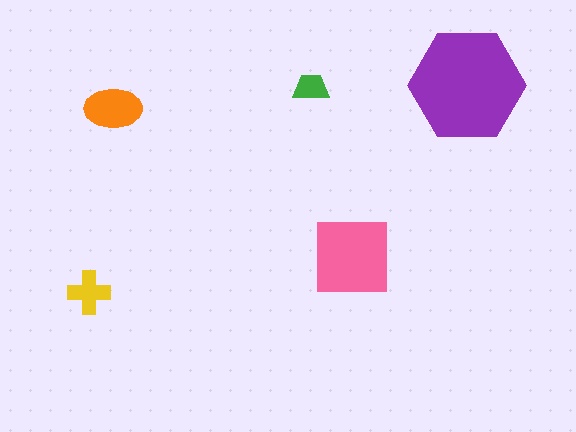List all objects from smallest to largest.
The green trapezoid, the yellow cross, the orange ellipse, the pink square, the purple hexagon.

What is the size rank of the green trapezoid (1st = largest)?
5th.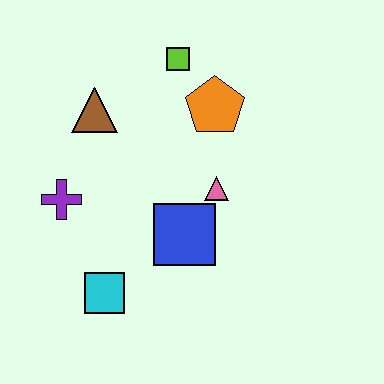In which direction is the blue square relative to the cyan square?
The blue square is to the right of the cyan square.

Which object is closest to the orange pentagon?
The lime square is closest to the orange pentagon.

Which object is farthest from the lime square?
The cyan square is farthest from the lime square.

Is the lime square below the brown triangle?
No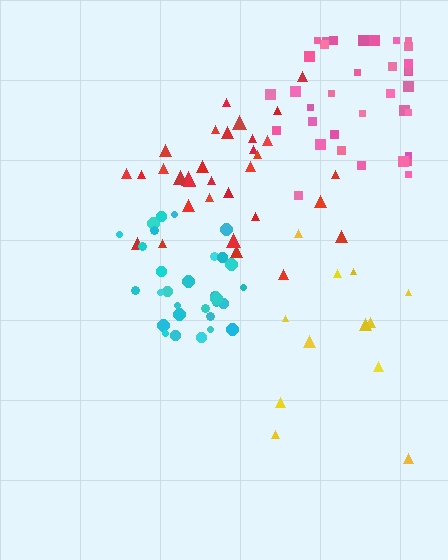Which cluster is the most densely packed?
Cyan.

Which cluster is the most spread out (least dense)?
Yellow.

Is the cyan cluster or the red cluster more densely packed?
Cyan.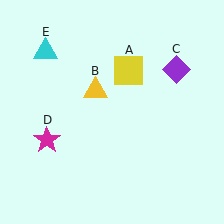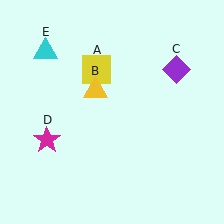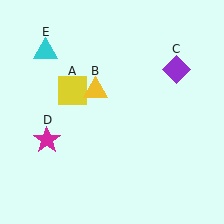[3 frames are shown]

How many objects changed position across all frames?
1 object changed position: yellow square (object A).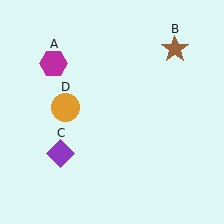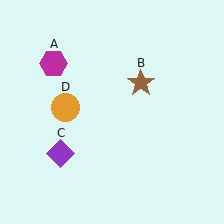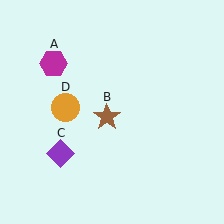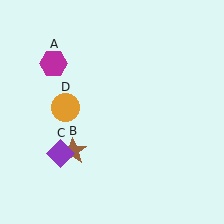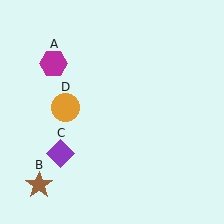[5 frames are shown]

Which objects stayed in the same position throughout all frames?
Magenta hexagon (object A) and purple diamond (object C) and orange circle (object D) remained stationary.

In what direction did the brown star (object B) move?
The brown star (object B) moved down and to the left.